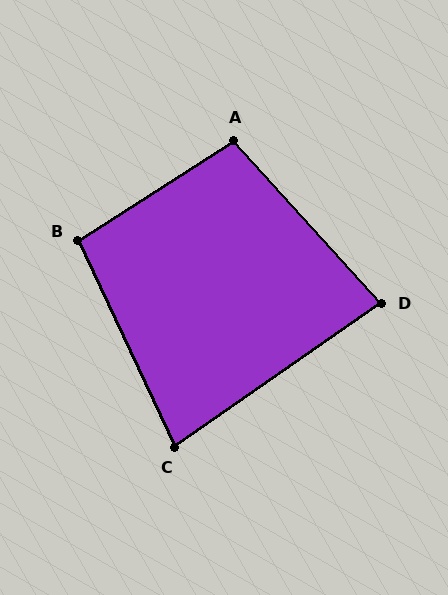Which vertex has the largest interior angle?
A, at approximately 100 degrees.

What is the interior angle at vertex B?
Approximately 97 degrees (obtuse).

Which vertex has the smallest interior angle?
C, at approximately 80 degrees.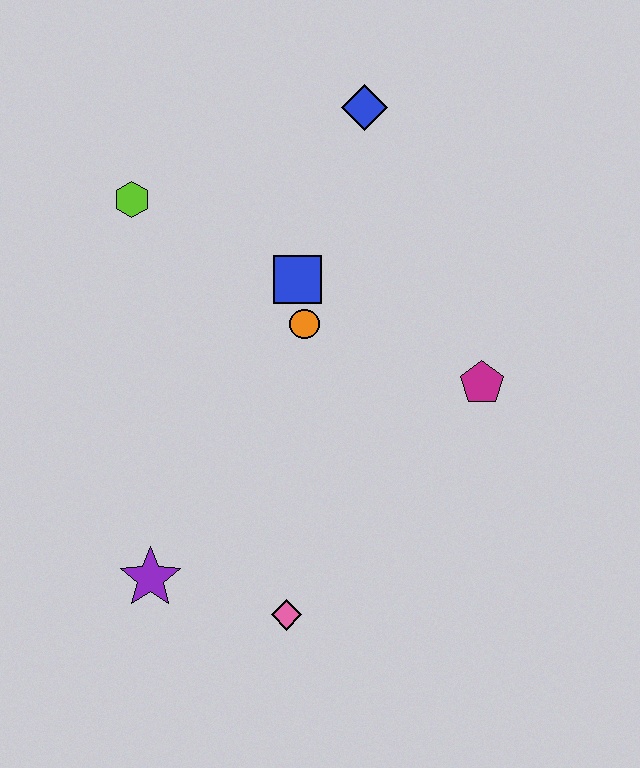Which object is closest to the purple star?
The pink diamond is closest to the purple star.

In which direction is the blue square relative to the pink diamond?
The blue square is above the pink diamond.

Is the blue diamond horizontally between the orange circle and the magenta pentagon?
Yes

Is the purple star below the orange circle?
Yes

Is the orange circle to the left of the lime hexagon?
No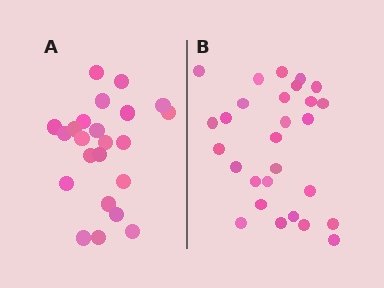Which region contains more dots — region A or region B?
Region B (the right region) has more dots.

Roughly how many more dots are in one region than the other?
Region B has about 5 more dots than region A.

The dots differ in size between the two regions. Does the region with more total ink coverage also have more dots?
No. Region A has more total ink coverage because its dots are larger, but region B actually contains more individual dots. Total area can be misleading — the number of items is what matters here.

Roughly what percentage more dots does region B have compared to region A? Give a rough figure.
About 20% more.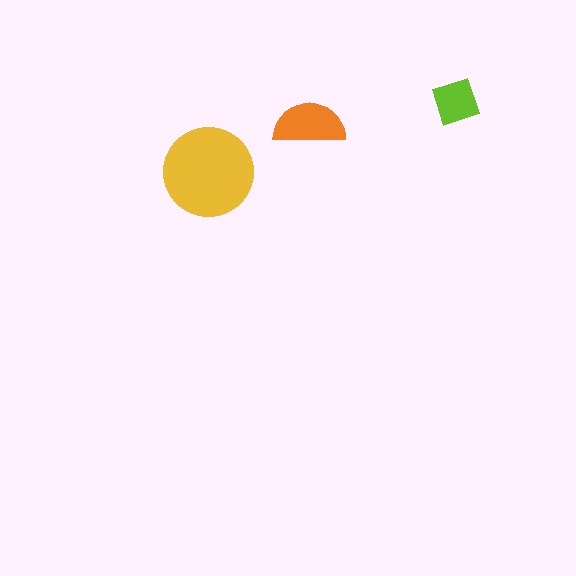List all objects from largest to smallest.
The yellow circle, the orange semicircle, the lime diamond.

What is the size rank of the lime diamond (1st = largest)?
3rd.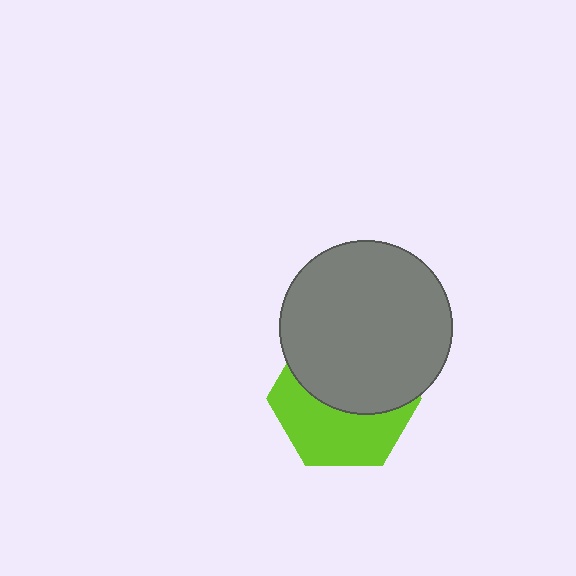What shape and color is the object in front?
The object in front is a gray circle.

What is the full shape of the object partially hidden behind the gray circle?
The partially hidden object is a lime hexagon.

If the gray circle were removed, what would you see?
You would see the complete lime hexagon.